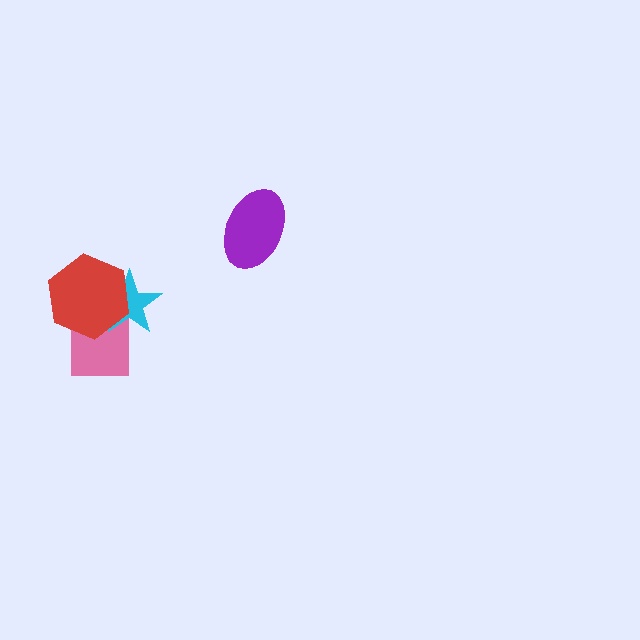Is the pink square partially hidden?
Yes, it is partially covered by another shape.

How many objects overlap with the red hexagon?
2 objects overlap with the red hexagon.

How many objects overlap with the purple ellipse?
0 objects overlap with the purple ellipse.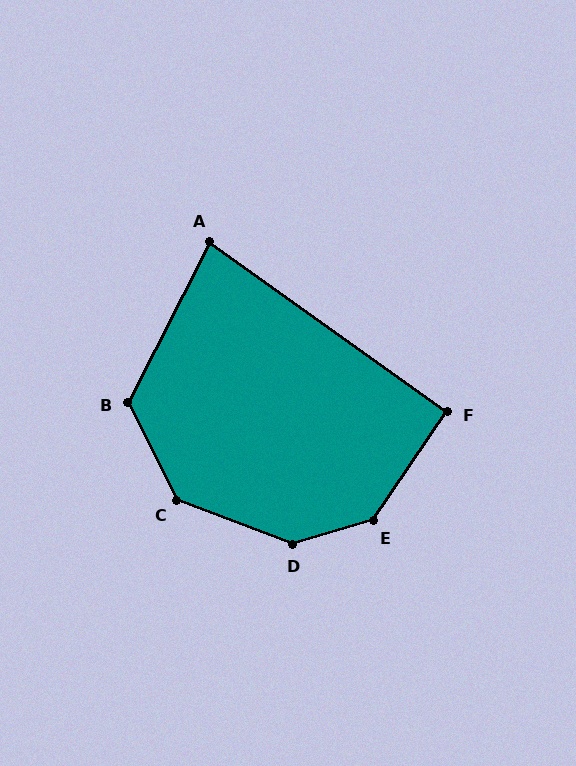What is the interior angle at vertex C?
Approximately 138 degrees (obtuse).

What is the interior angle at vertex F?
Approximately 92 degrees (approximately right).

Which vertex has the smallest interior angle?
A, at approximately 81 degrees.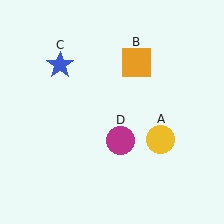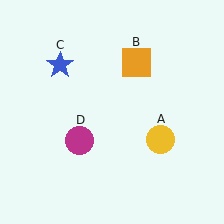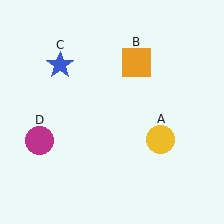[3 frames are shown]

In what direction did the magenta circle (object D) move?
The magenta circle (object D) moved left.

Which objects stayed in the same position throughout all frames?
Yellow circle (object A) and orange square (object B) and blue star (object C) remained stationary.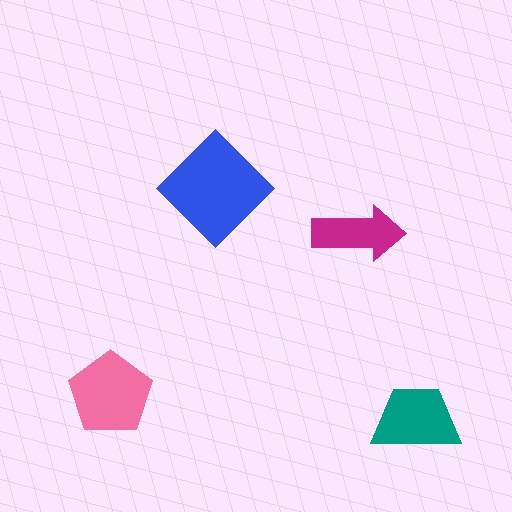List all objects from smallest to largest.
The magenta arrow, the teal trapezoid, the pink pentagon, the blue diamond.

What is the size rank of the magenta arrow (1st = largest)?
4th.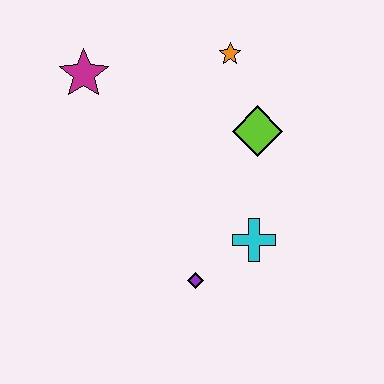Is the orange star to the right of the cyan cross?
No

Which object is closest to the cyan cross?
The purple diamond is closest to the cyan cross.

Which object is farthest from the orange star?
The purple diamond is farthest from the orange star.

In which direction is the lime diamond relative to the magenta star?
The lime diamond is to the right of the magenta star.